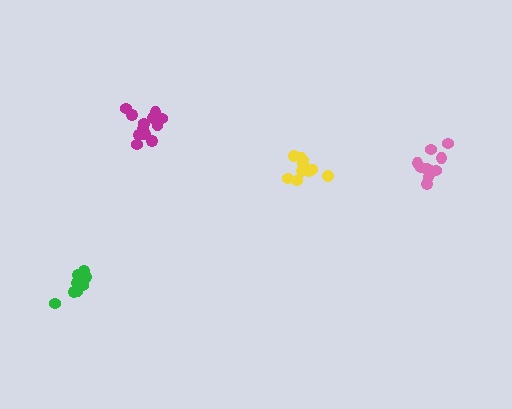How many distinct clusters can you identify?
There are 4 distinct clusters.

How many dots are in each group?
Group 1: 12 dots, Group 2: 9 dots, Group 3: 10 dots, Group 4: 11 dots (42 total).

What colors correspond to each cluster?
The clusters are colored: magenta, green, yellow, pink.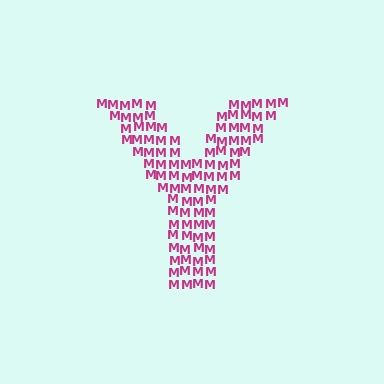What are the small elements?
The small elements are letter M's.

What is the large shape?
The large shape is the letter Y.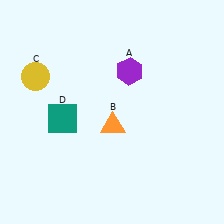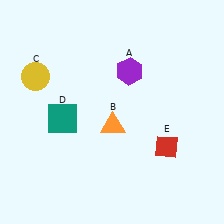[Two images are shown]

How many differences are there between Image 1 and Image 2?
There is 1 difference between the two images.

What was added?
A red diamond (E) was added in Image 2.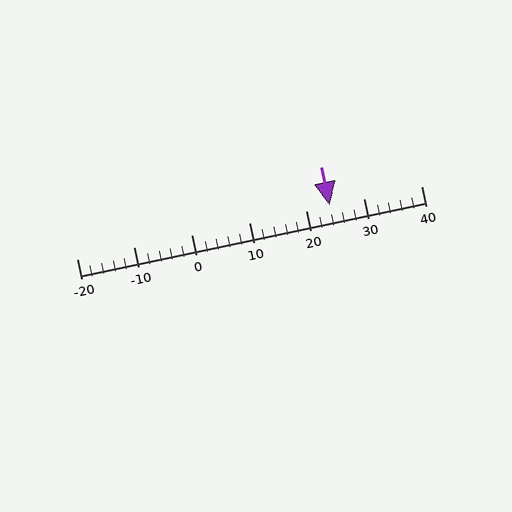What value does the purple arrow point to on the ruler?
The purple arrow points to approximately 24.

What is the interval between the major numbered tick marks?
The major tick marks are spaced 10 units apart.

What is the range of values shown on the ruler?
The ruler shows values from -20 to 40.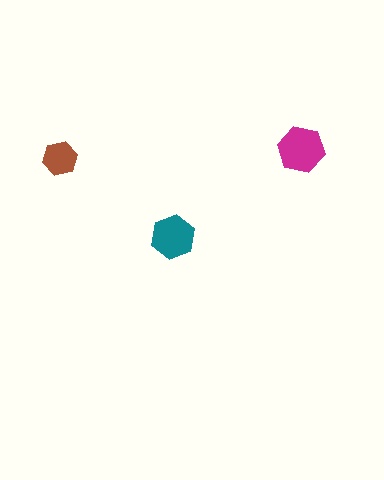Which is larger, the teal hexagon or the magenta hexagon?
The magenta one.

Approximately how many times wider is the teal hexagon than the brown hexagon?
About 1.5 times wider.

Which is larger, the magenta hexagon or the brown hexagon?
The magenta one.